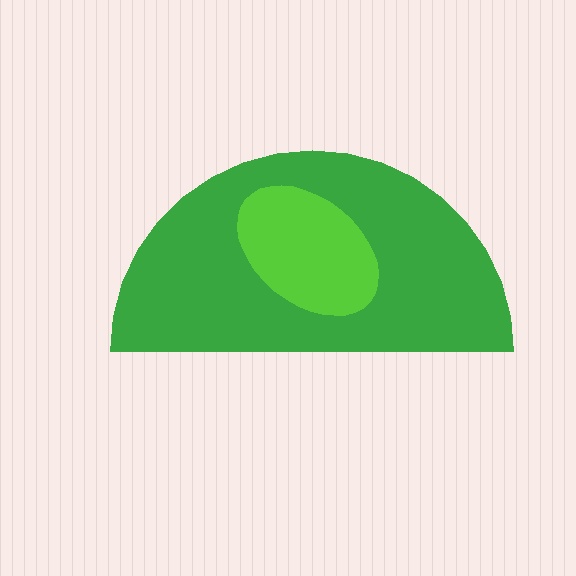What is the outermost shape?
The green semicircle.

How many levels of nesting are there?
2.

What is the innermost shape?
The lime ellipse.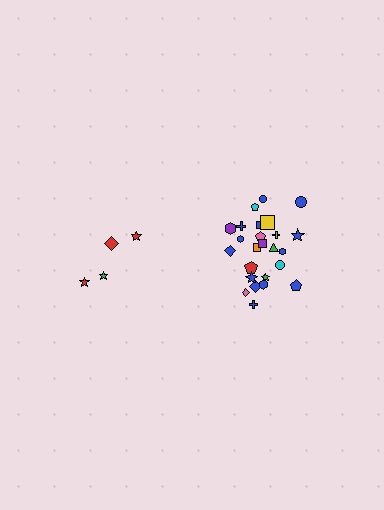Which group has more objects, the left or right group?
The right group.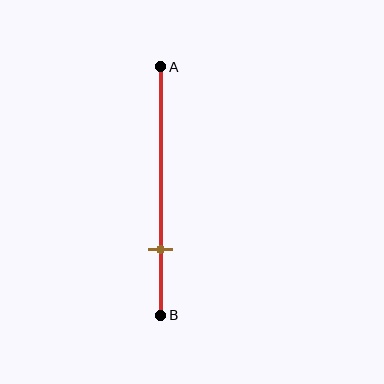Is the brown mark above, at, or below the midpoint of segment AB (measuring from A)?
The brown mark is below the midpoint of segment AB.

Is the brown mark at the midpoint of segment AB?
No, the mark is at about 75% from A, not at the 50% midpoint.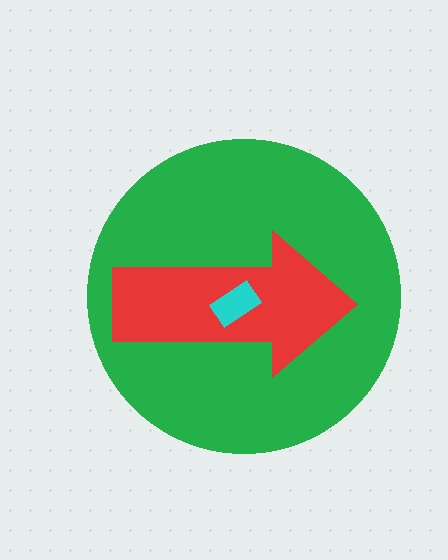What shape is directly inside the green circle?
The red arrow.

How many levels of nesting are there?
3.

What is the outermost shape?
The green circle.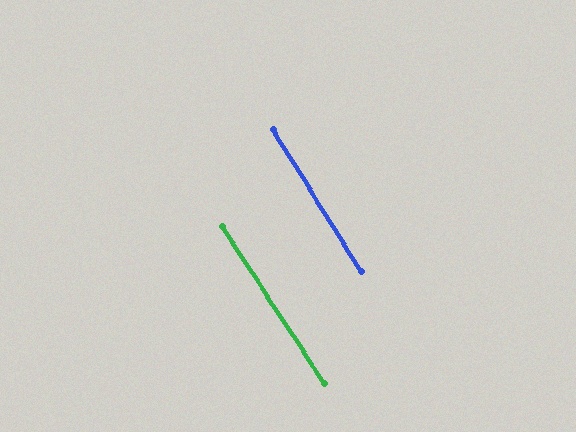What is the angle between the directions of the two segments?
Approximately 1 degree.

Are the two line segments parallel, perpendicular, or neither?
Parallel — their directions differ by only 1.3°.